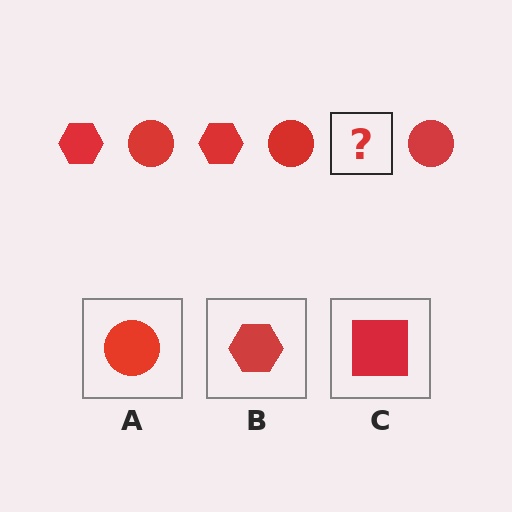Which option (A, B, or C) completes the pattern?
B.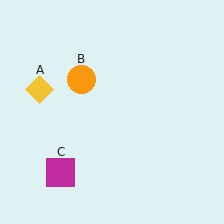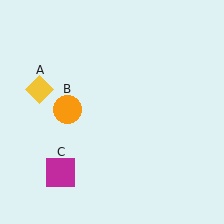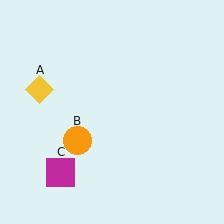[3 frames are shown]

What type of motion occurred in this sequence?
The orange circle (object B) rotated counterclockwise around the center of the scene.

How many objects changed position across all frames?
1 object changed position: orange circle (object B).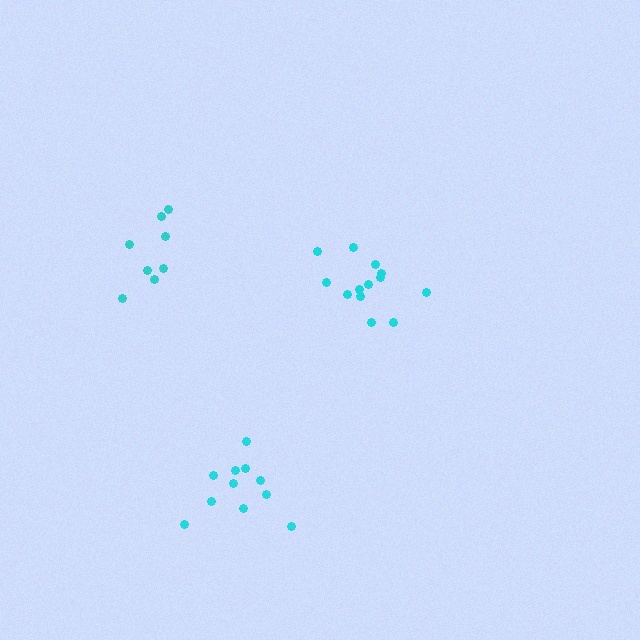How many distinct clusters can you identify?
There are 3 distinct clusters.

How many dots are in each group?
Group 1: 8 dots, Group 2: 13 dots, Group 3: 11 dots (32 total).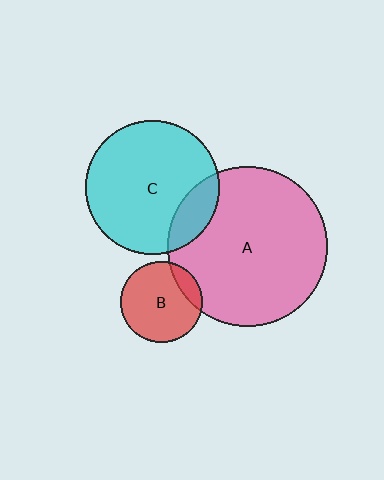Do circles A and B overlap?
Yes.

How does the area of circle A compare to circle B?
Approximately 3.8 times.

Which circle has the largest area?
Circle A (pink).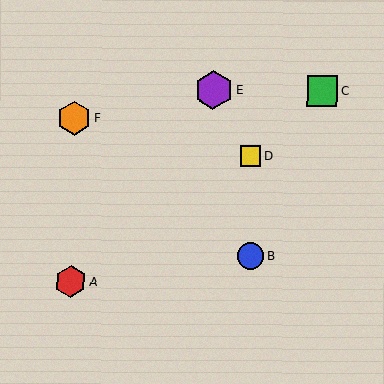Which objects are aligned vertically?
Objects B, D are aligned vertically.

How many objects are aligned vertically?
2 objects (B, D) are aligned vertically.